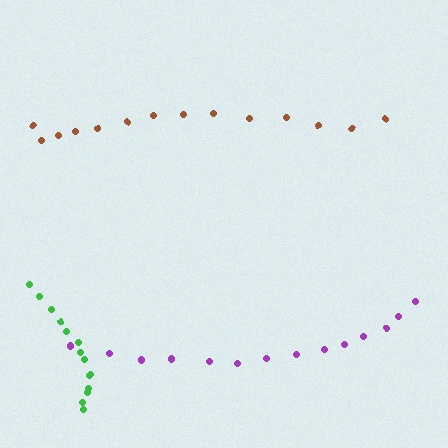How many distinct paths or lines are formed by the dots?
There are 3 distinct paths.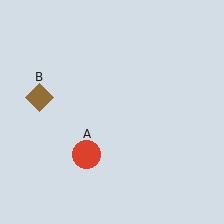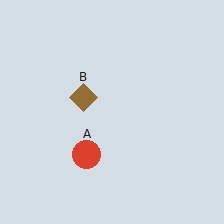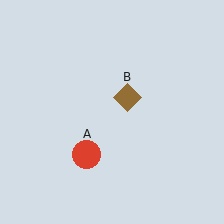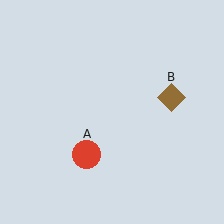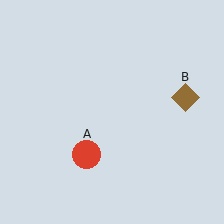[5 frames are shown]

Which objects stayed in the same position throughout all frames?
Red circle (object A) remained stationary.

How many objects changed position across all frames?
1 object changed position: brown diamond (object B).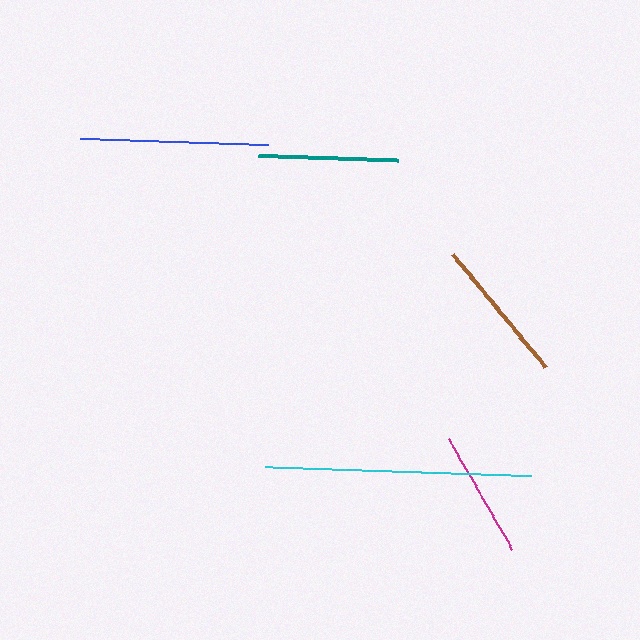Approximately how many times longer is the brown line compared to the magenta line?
The brown line is approximately 1.1 times the length of the magenta line.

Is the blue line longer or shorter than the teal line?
The blue line is longer than the teal line.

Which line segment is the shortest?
The magenta line is the shortest at approximately 127 pixels.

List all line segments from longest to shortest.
From longest to shortest: cyan, blue, brown, teal, magenta.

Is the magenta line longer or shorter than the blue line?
The blue line is longer than the magenta line.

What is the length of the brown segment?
The brown segment is approximately 145 pixels long.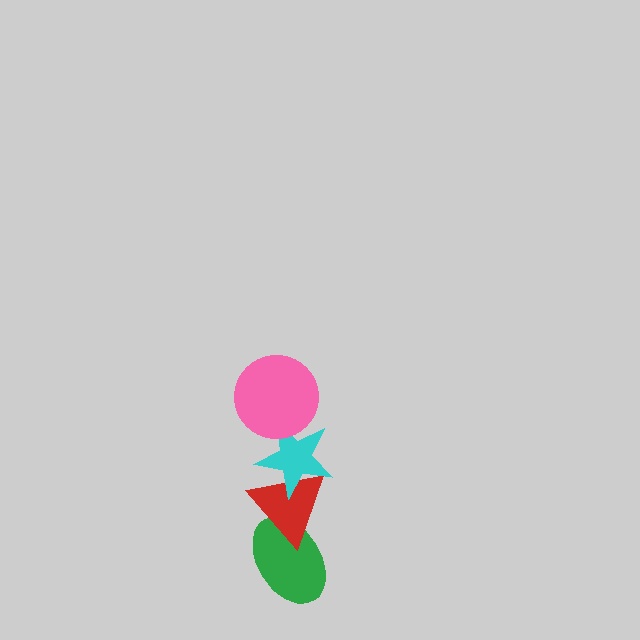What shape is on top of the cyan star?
The pink circle is on top of the cyan star.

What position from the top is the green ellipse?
The green ellipse is 4th from the top.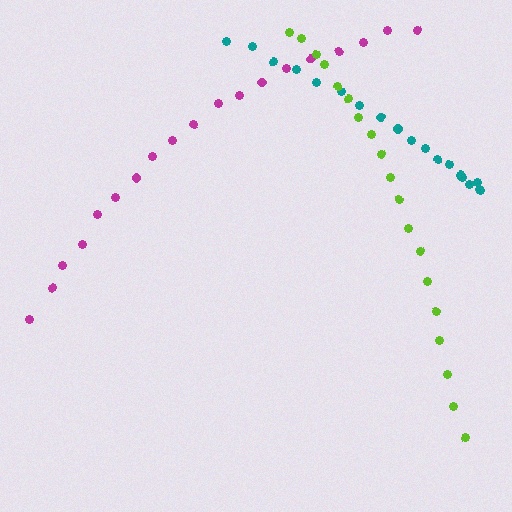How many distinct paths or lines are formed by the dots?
There are 3 distinct paths.